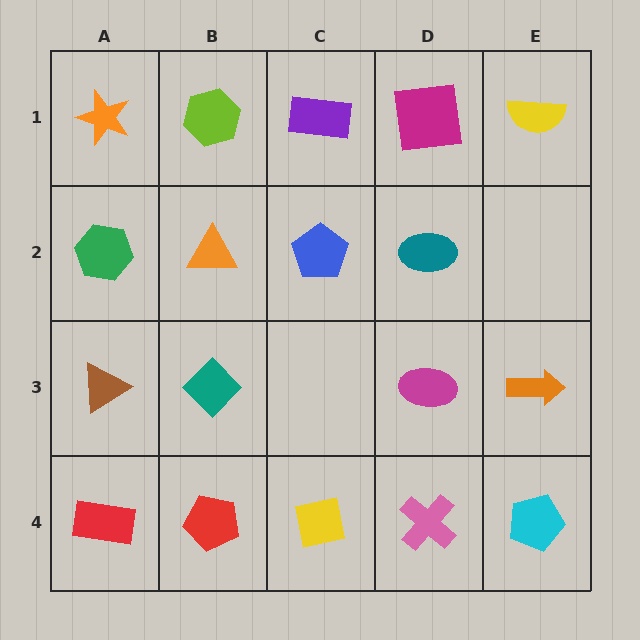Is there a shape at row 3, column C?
No, that cell is empty.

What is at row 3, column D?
A magenta ellipse.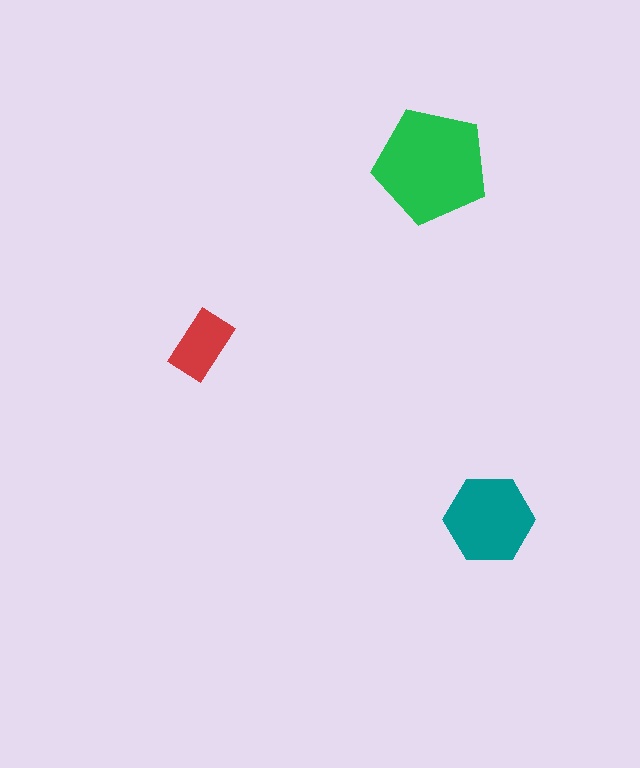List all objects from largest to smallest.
The green pentagon, the teal hexagon, the red rectangle.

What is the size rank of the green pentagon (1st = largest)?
1st.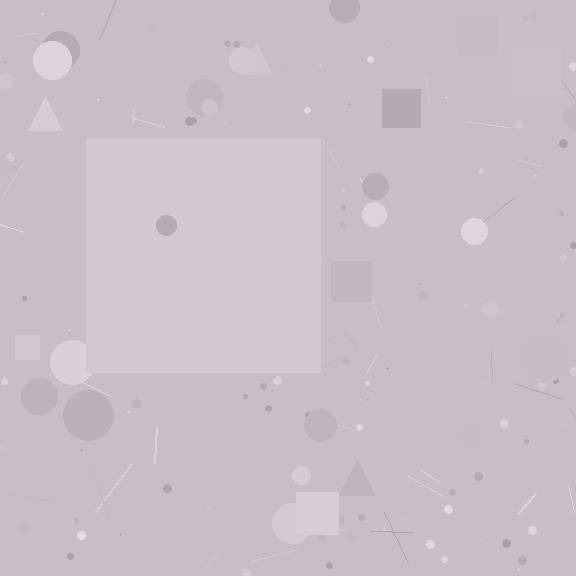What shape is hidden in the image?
A square is hidden in the image.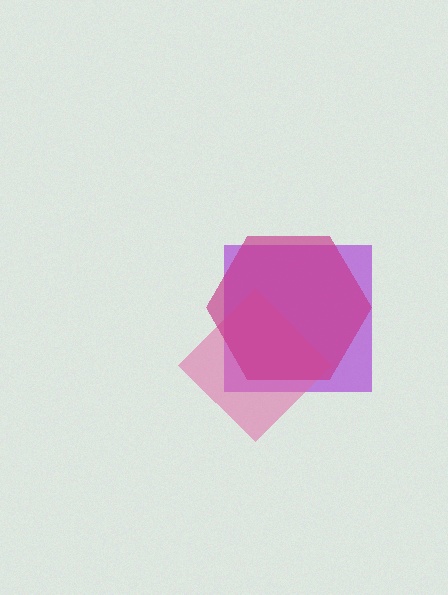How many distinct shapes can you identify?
There are 3 distinct shapes: a purple square, a pink diamond, a magenta hexagon.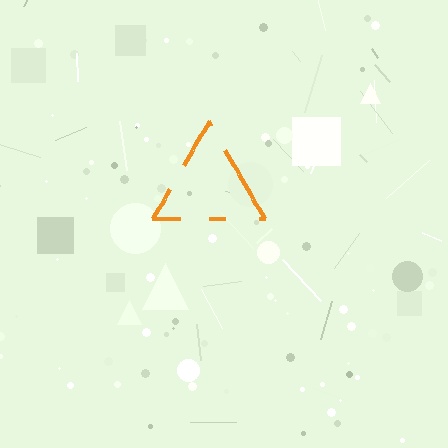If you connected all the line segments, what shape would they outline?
They would outline a triangle.